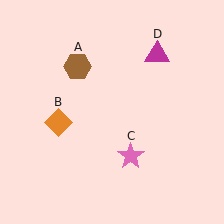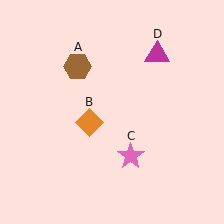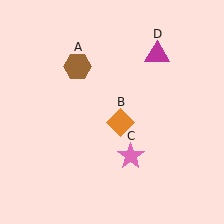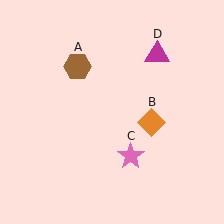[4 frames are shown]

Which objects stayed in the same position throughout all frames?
Brown hexagon (object A) and pink star (object C) and magenta triangle (object D) remained stationary.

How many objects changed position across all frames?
1 object changed position: orange diamond (object B).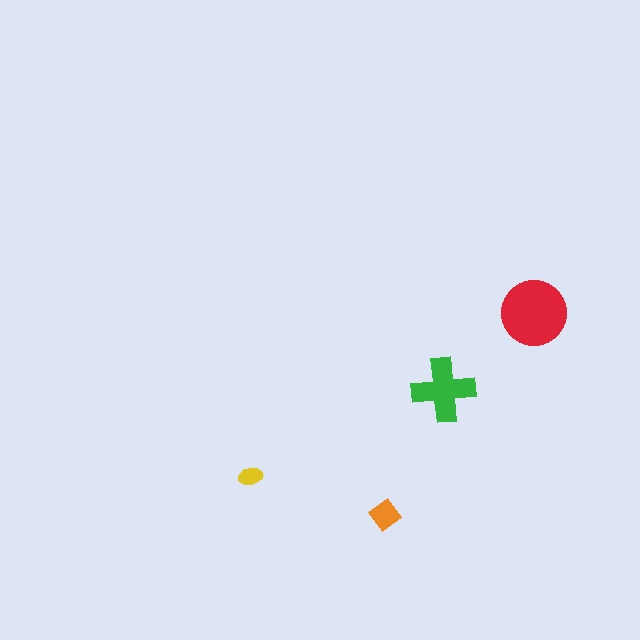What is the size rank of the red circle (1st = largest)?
1st.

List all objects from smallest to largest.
The yellow ellipse, the orange diamond, the green cross, the red circle.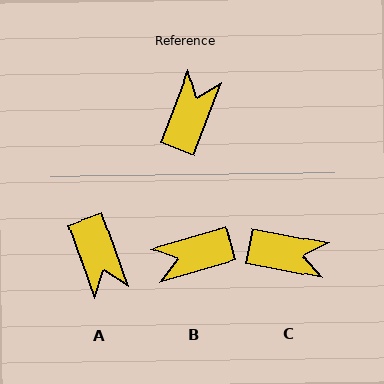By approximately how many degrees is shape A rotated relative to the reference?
Approximately 140 degrees clockwise.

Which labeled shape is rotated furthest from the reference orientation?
A, about 140 degrees away.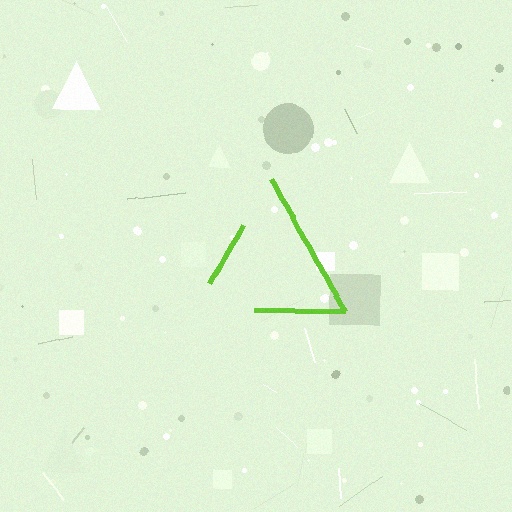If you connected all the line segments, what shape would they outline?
They would outline a triangle.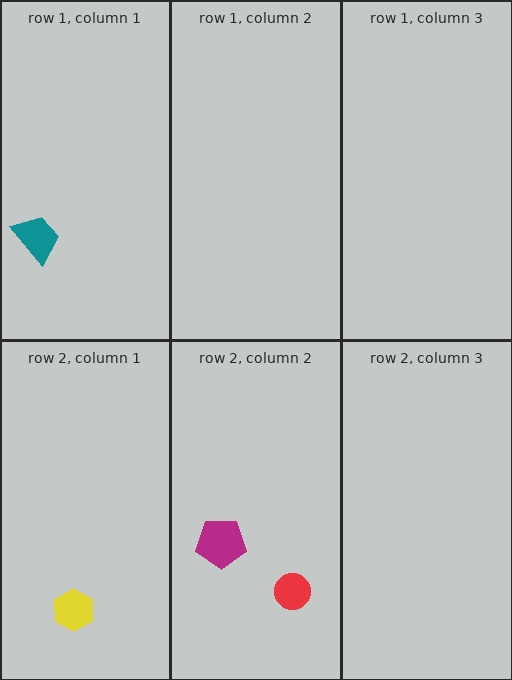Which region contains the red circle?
The row 2, column 2 region.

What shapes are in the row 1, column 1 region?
The teal trapezoid.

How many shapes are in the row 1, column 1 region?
1.